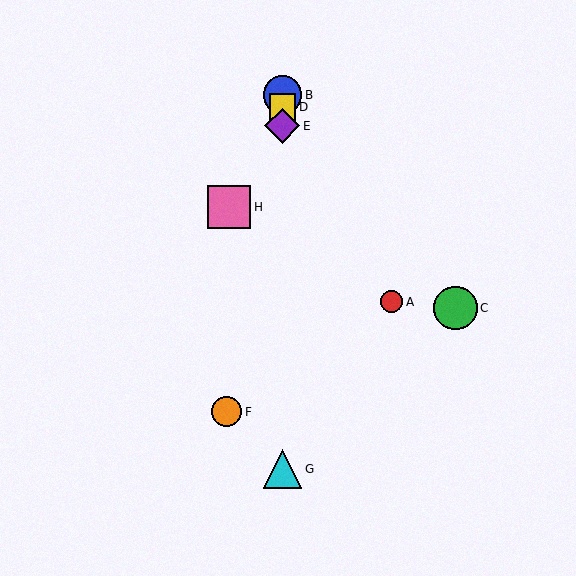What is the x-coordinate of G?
Object G is at x≈282.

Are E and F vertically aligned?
No, E is at x≈282 and F is at x≈227.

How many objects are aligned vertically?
4 objects (B, D, E, G) are aligned vertically.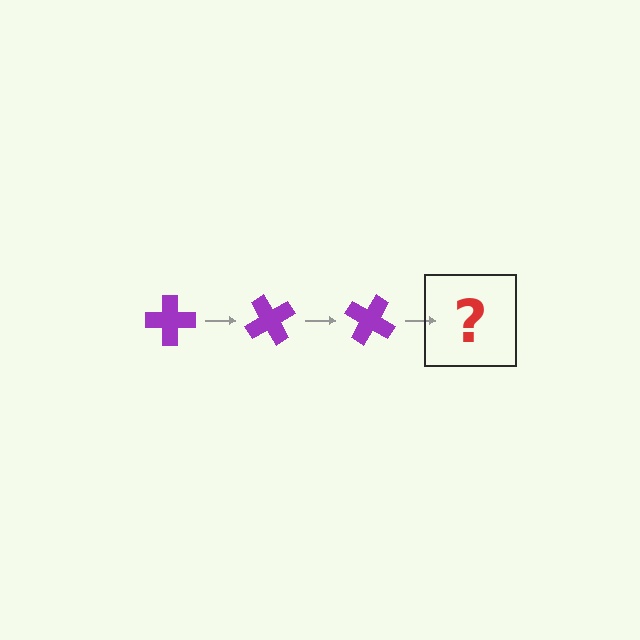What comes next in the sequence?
The next element should be a purple cross rotated 180 degrees.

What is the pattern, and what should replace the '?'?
The pattern is that the cross rotates 60 degrees each step. The '?' should be a purple cross rotated 180 degrees.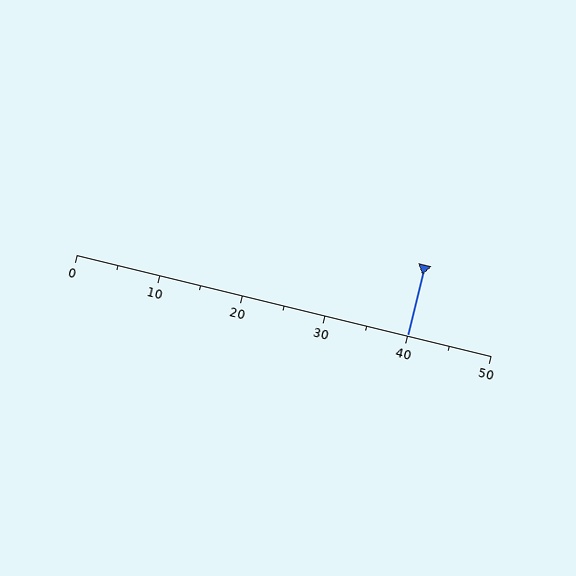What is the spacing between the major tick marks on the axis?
The major ticks are spaced 10 apart.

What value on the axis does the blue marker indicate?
The marker indicates approximately 40.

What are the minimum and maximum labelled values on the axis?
The axis runs from 0 to 50.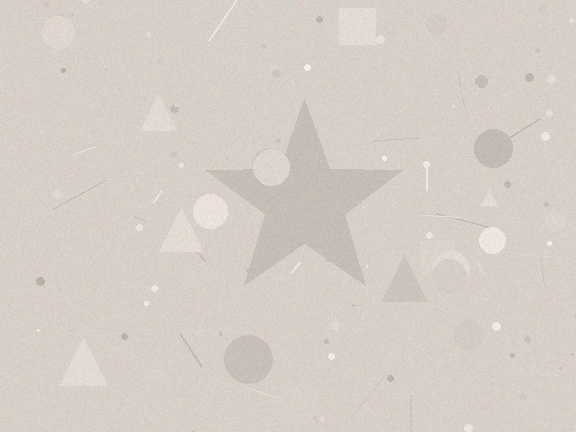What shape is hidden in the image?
A star is hidden in the image.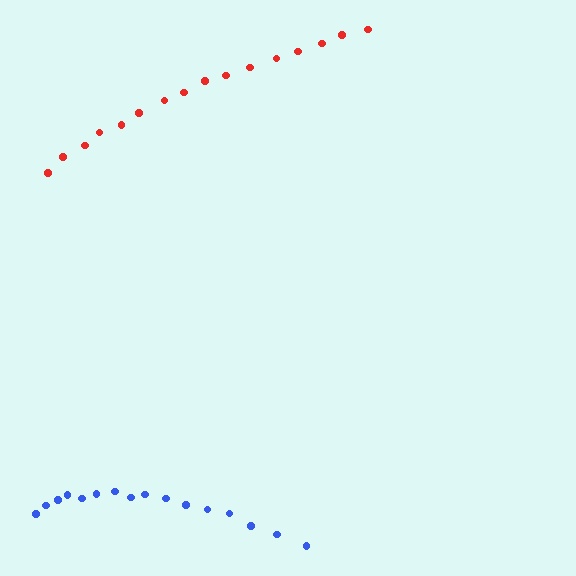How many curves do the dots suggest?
There are 2 distinct paths.